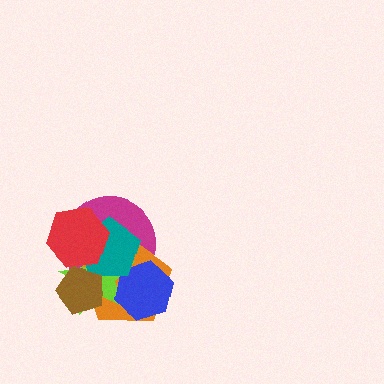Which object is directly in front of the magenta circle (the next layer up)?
The orange pentagon is directly in front of the magenta circle.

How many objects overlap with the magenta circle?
6 objects overlap with the magenta circle.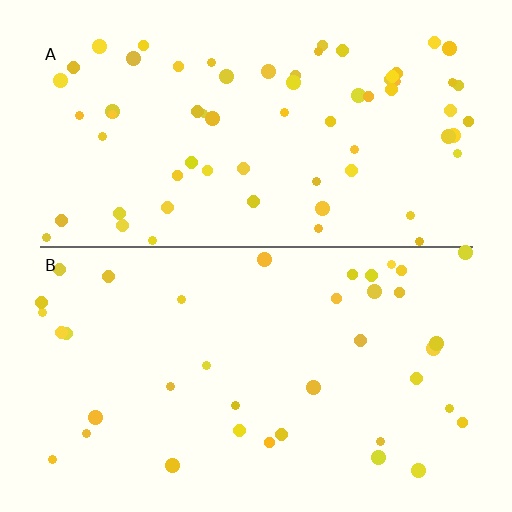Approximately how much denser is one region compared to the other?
Approximately 1.7× — region A over region B.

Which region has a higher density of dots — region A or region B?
A (the top).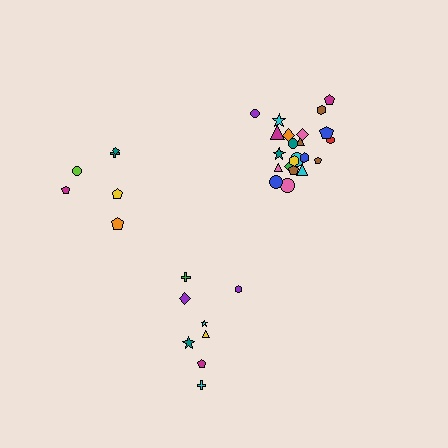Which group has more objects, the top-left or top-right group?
The top-right group.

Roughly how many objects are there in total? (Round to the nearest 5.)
Roughly 35 objects in total.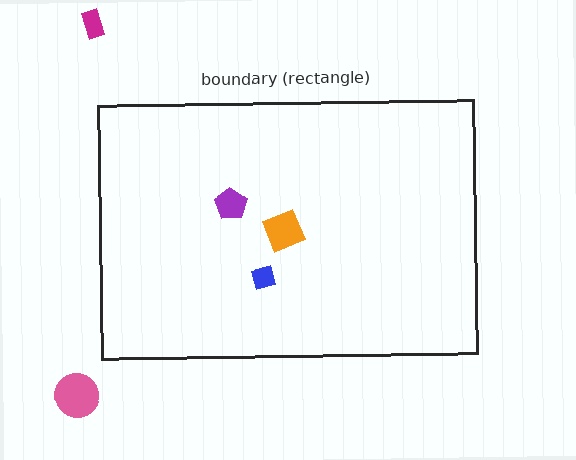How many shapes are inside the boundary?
3 inside, 2 outside.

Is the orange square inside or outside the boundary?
Inside.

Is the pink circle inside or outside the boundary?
Outside.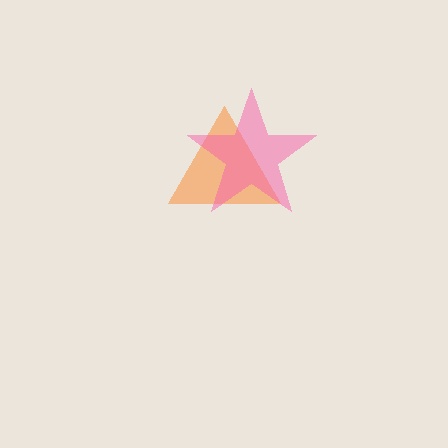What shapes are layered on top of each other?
The layered shapes are: an orange triangle, a pink star.